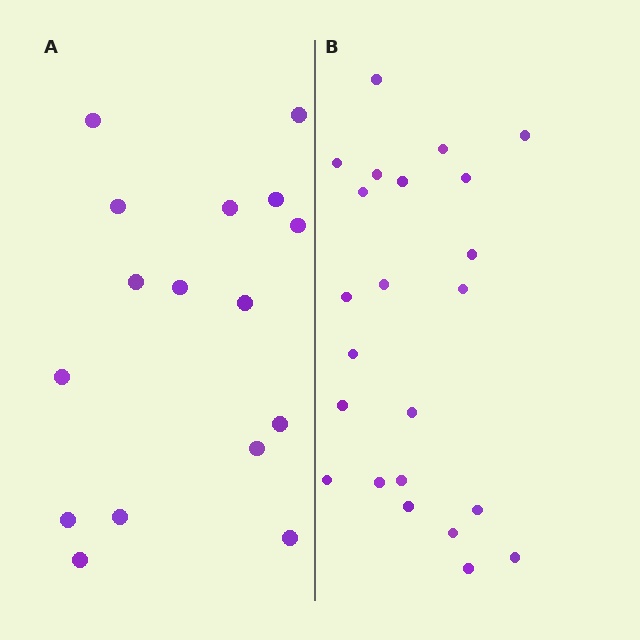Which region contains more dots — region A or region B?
Region B (the right region) has more dots.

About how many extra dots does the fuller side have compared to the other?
Region B has roughly 8 or so more dots than region A.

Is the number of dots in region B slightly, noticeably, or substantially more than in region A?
Region B has noticeably more, but not dramatically so. The ratio is roughly 1.4 to 1.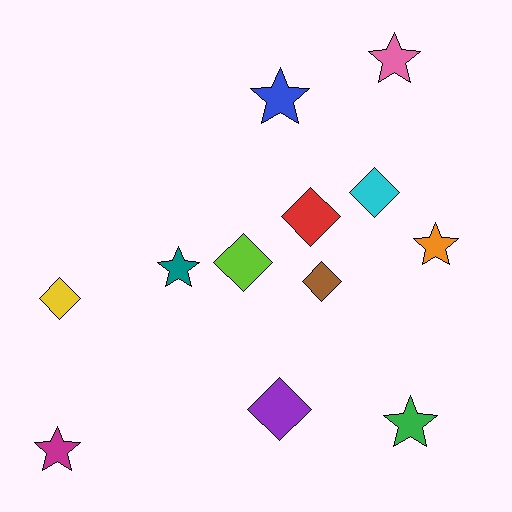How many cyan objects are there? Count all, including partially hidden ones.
There is 1 cyan object.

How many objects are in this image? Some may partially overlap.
There are 12 objects.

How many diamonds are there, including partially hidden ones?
There are 6 diamonds.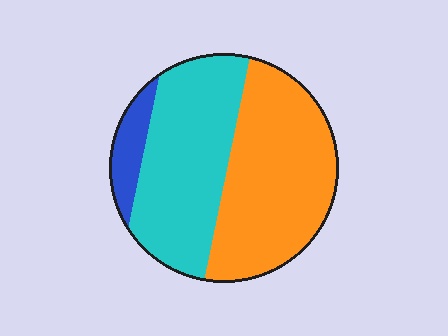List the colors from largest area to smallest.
From largest to smallest: orange, cyan, blue.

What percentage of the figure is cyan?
Cyan takes up about two fifths (2/5) of the figure.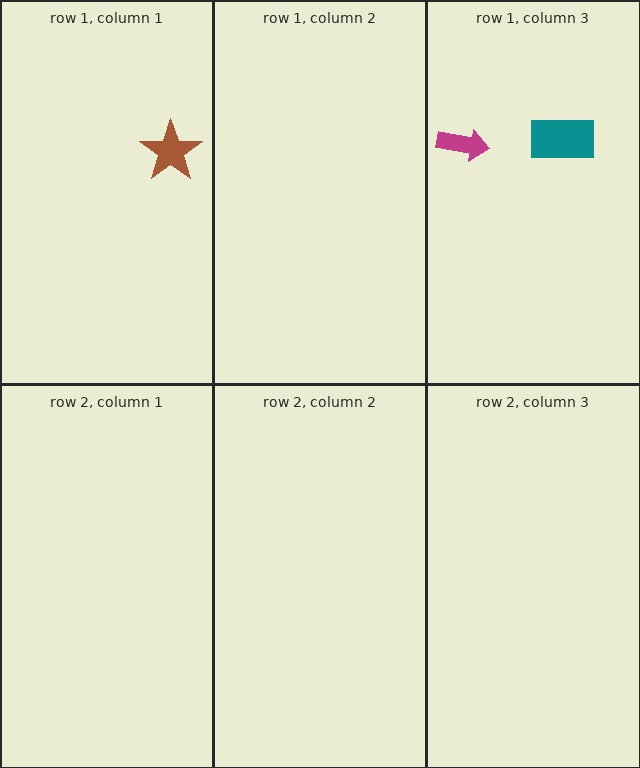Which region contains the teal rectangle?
The row 1, column 3 region.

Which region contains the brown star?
The row 1, column 1 region.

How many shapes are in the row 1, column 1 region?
1.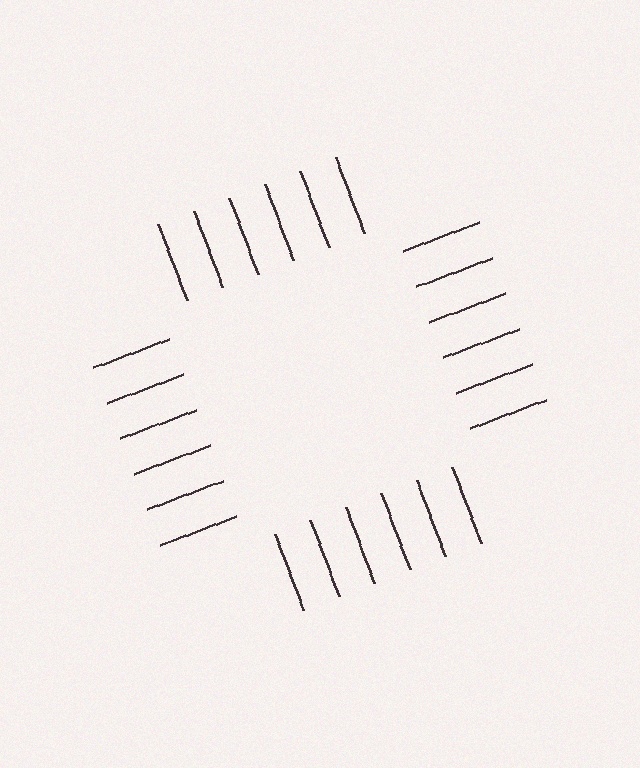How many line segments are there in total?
24 — 6 along each of the 4 edges.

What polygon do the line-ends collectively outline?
An illusory square — the line segments terminate on its edges but no continuous stroke is drawn.